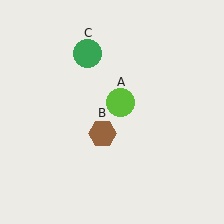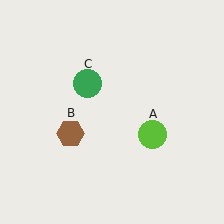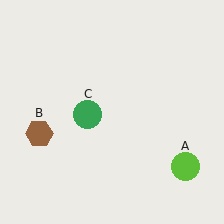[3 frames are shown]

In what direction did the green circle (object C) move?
The green circle (object C) moved down.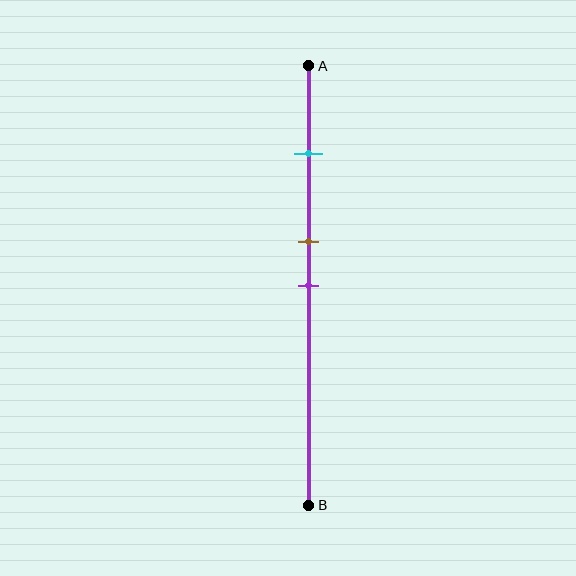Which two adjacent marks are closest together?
The brown and purple marks are the closest adjacent pair.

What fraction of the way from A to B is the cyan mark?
The cyan mark is approximately 20% (0.2) of the way from A to B.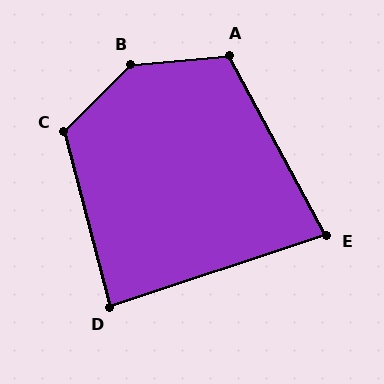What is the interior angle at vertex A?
Approximately 113 degrees (obtuse).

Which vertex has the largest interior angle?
B, at approximately 140 degrees.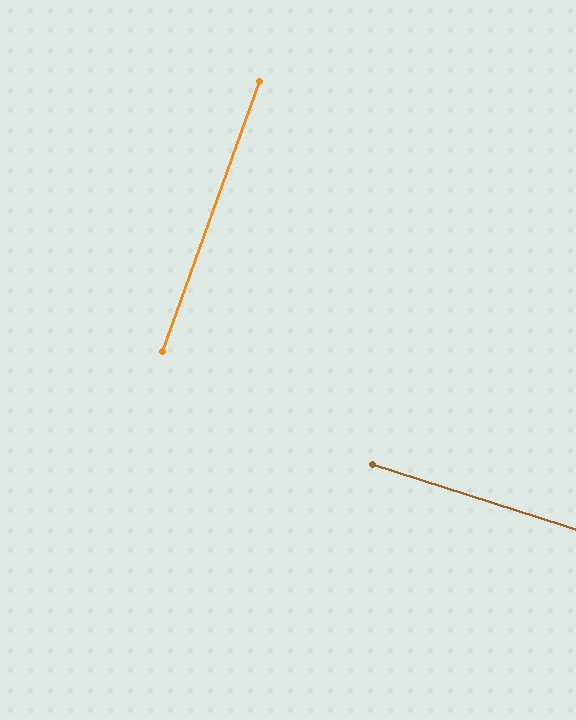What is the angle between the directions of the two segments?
Approximately 88 degrees.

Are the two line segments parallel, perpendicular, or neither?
Perpendicular — they meet at approximately 88°.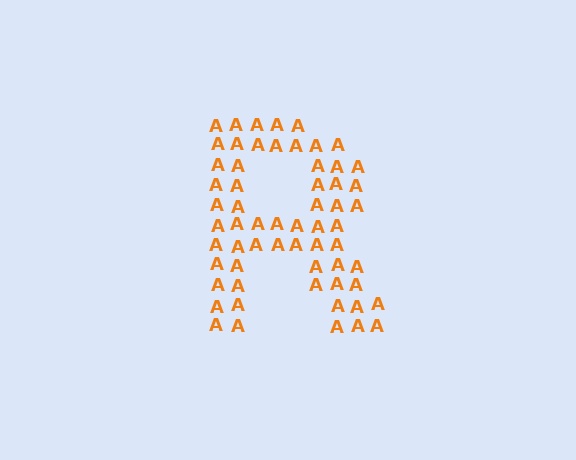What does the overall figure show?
The overall figure shows the letter R.